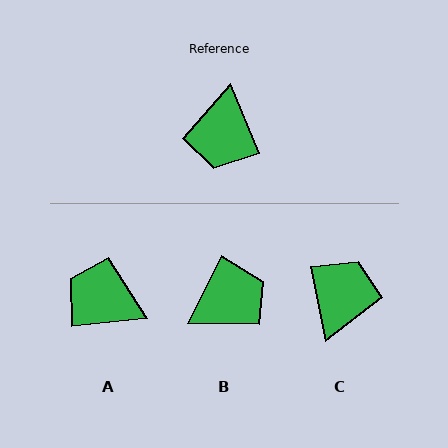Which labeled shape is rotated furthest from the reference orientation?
C, about 168 degrees away.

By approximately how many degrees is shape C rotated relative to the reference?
Approximately 168 degrees counter-clockwise.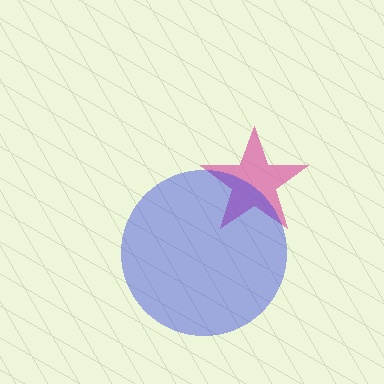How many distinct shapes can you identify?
There are 2 distinct shapes: a pink star, a blue circle.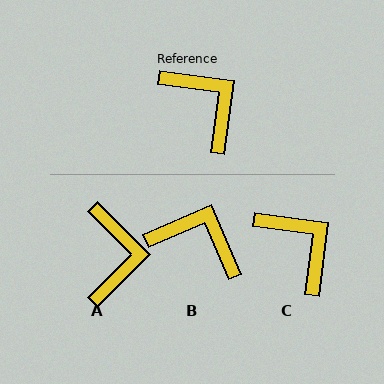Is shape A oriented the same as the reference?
No, it is off by about 37 degrees.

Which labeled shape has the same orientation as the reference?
C.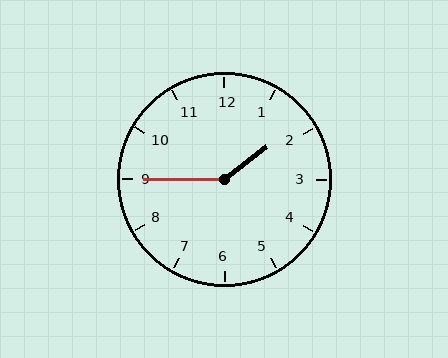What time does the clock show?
1:45.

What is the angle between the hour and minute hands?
Approximately 142 degrees.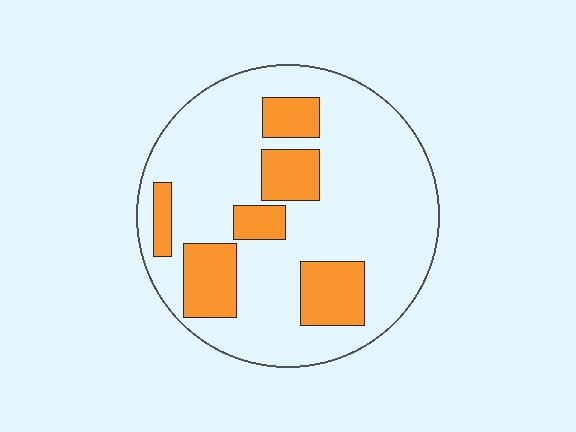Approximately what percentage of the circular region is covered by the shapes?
Approximately 25%.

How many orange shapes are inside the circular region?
6.